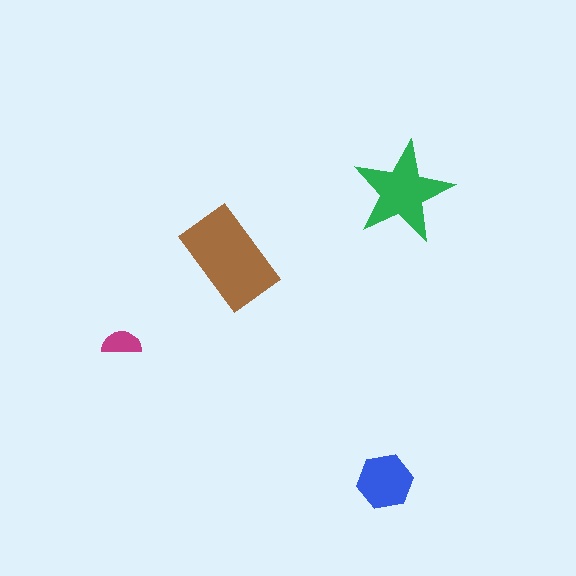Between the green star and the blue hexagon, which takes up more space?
The green star.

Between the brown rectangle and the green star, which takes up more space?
The brown rectangle.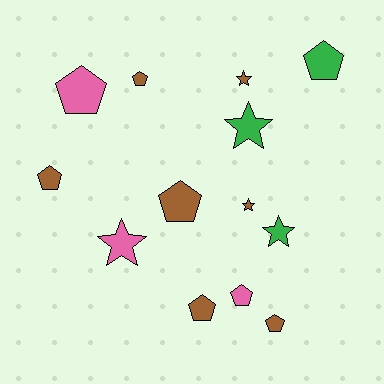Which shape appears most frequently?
Pentagon, with 8 objects.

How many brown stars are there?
There are 2 brown stars.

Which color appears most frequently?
Brown, with 7 objects.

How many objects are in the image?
There are 13 objects.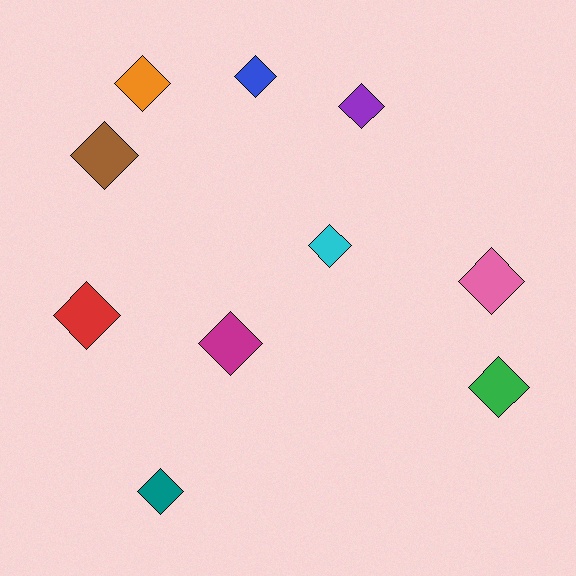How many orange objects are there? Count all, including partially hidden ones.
There is 1 orange object.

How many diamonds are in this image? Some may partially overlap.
There are 10 diamonds.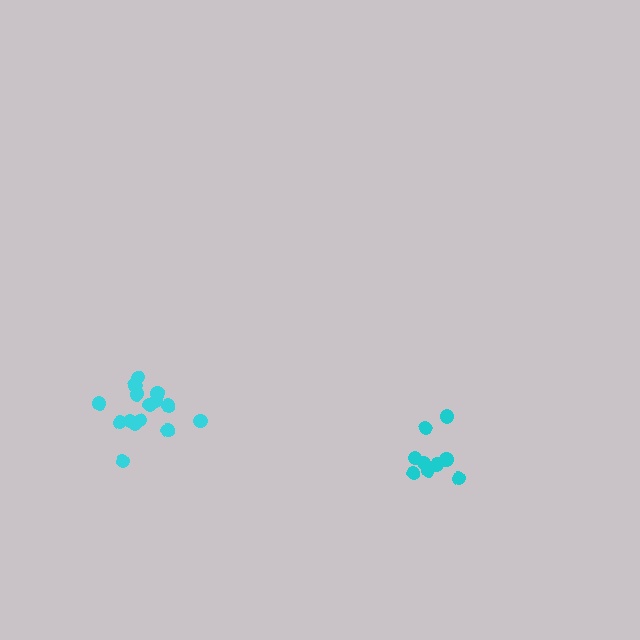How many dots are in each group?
Group 1: 15 dots, Group 2: 10 dots (25 total).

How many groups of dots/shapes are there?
There are 2 groups.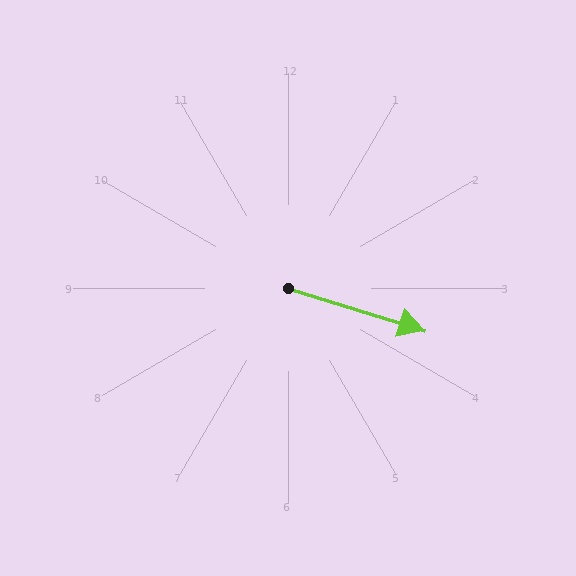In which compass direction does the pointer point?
East.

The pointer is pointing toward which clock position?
Roughly 4 o'clock.